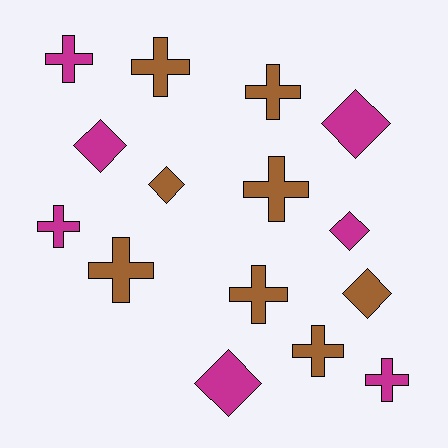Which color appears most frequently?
Brown, with 8 objects.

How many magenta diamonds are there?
There are 4 magenta diamonds.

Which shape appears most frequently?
Cross, with 9 objects.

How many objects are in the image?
There are 15 objects.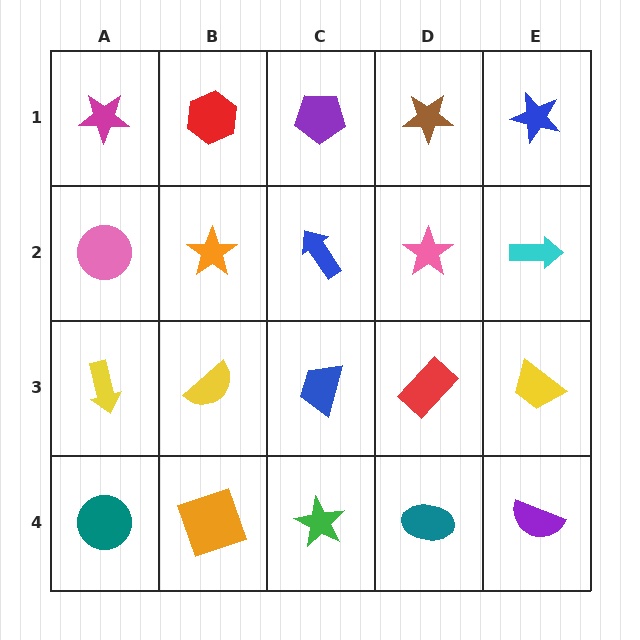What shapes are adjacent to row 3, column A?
A pink circle (row 2, column A), a teal circle (row 4, column A), a yellow semicircle (row 3, column B).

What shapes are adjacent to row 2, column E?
A blue star (row 1, column E), a yellow trapezoid (row 3, column E), a pink star (row 2, column D).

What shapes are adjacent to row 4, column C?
A blue trapezoid (row 3, column C), an orange square (row 4, column B), a teal ellipse (row 4, column D).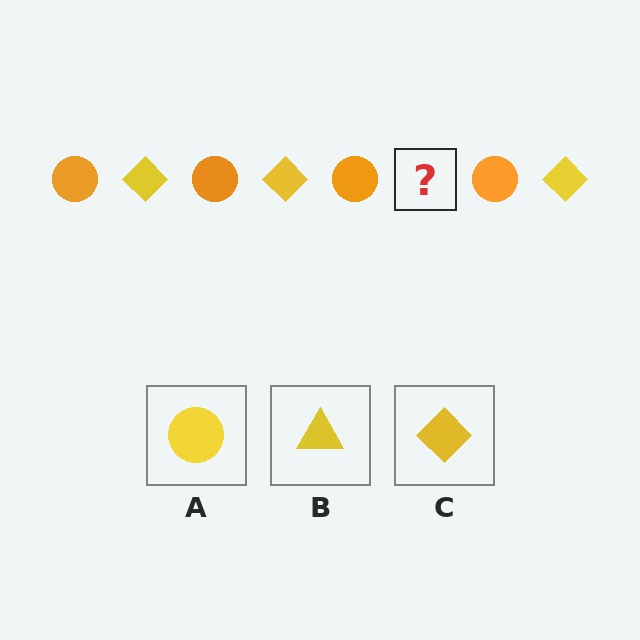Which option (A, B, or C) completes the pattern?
C.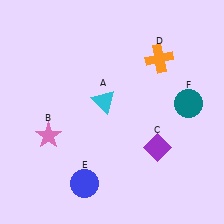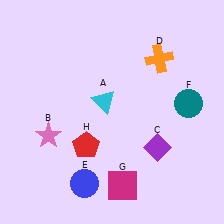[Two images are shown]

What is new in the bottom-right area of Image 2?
A magenta square (G) was added in the bottom-right area of Image 2.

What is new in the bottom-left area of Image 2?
A red pentagon (H) was added in the bottom-left area of Image 2.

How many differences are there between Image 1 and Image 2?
There are 2 differences between the two images.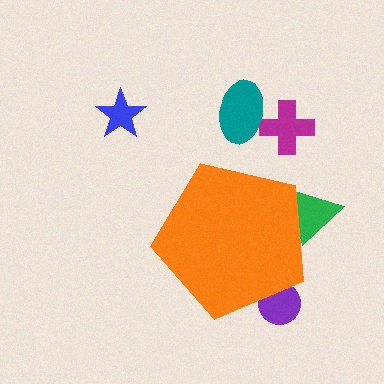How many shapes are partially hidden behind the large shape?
2 shapes are partially hidden.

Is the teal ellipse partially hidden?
No, the teal ellipse is fully visible.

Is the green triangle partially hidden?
Yes, the green triangle is partially hidden behind the orange pentagon.